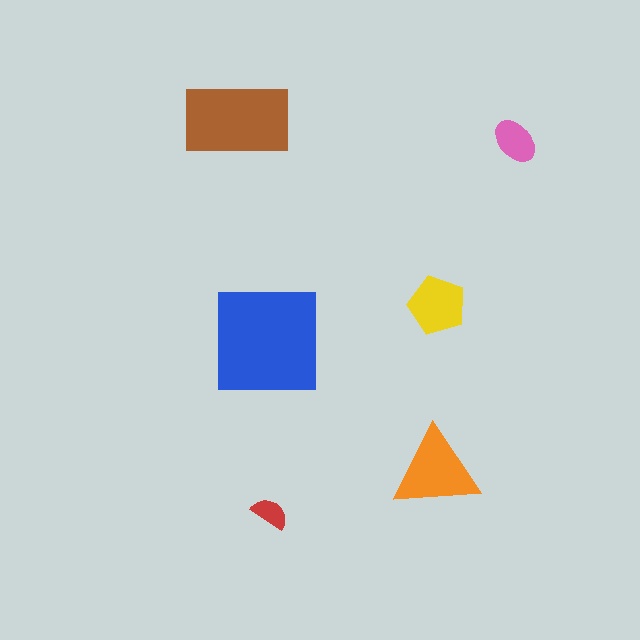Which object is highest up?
The brown rectangle is topmost.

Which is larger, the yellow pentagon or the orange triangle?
The orange triangle.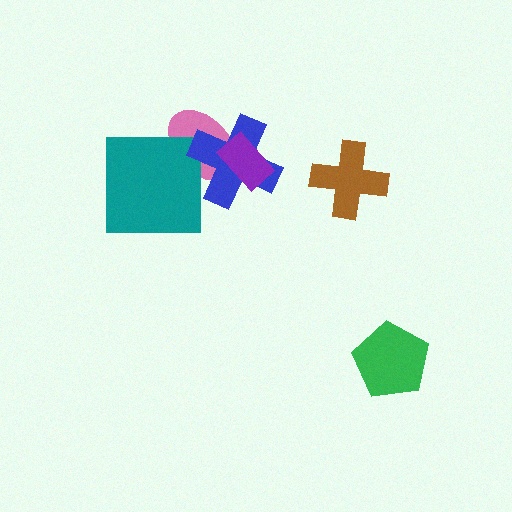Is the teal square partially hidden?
Yes, it is partially covered by another shape.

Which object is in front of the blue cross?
The purple rectangle is in front of the blue cross.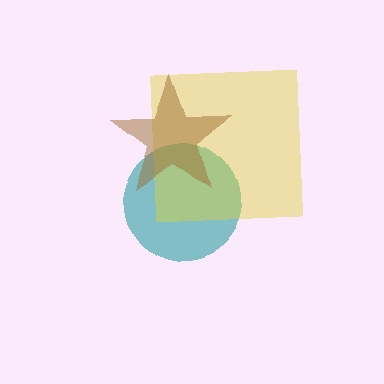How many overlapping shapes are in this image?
There are 3 overlapping shapes in the image.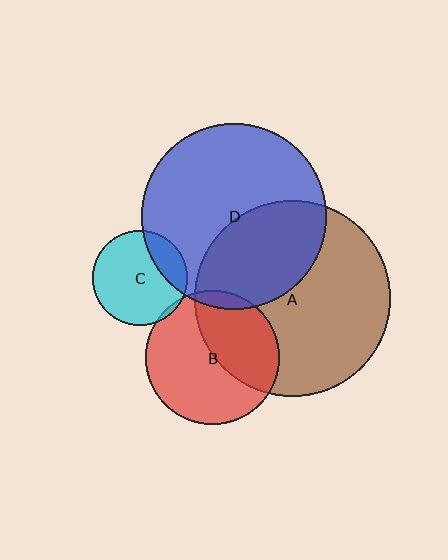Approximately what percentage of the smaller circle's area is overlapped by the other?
Approximately 40%.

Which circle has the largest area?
Circle A (brown).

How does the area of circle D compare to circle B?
Approximately 1.9 times.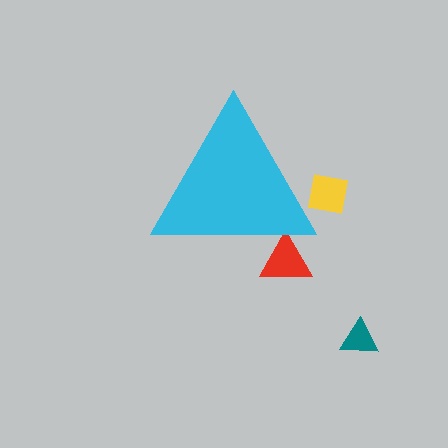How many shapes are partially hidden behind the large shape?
2 shapes are partially hidden.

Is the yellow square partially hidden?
Yes, the yellow square is partially hidden behind the cyan triangle.